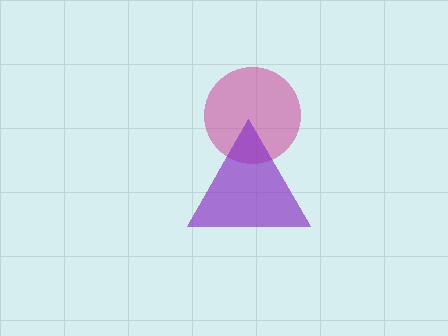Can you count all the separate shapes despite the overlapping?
Yes, there are 2 separate shapes.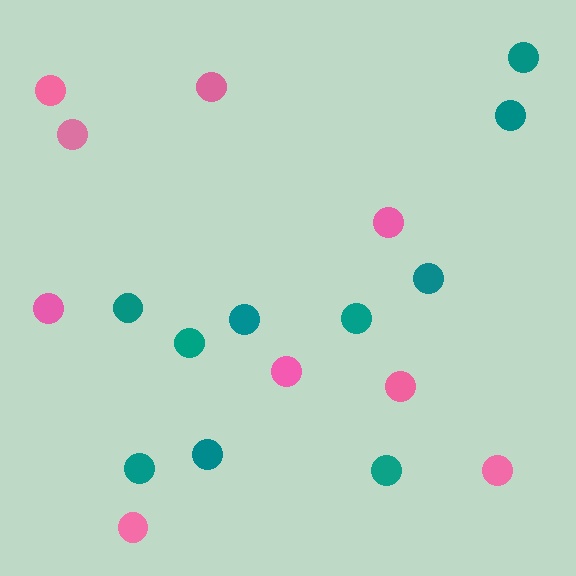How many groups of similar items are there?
There are 2 groups: one group of pink circles (9) and one group of teal circles (10).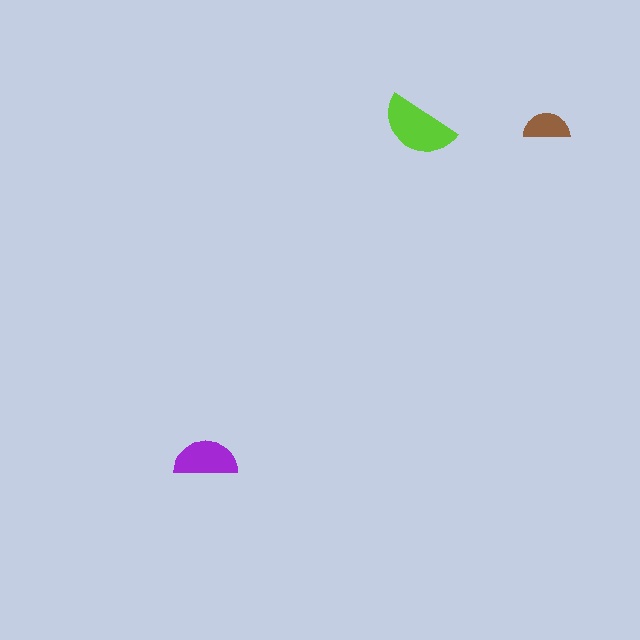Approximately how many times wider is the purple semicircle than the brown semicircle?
About 1.5 times wider.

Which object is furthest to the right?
The brown semicircle is rightmost.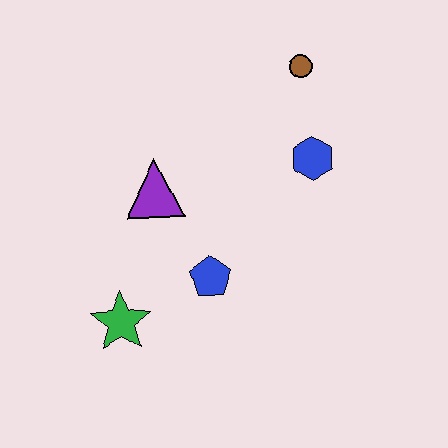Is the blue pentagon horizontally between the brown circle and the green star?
Yes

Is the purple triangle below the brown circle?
Yes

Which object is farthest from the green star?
The brown circle is farthest from the green star.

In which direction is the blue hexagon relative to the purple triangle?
The blue hexagon is to the right of the purple triangle.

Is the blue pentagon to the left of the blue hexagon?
Yes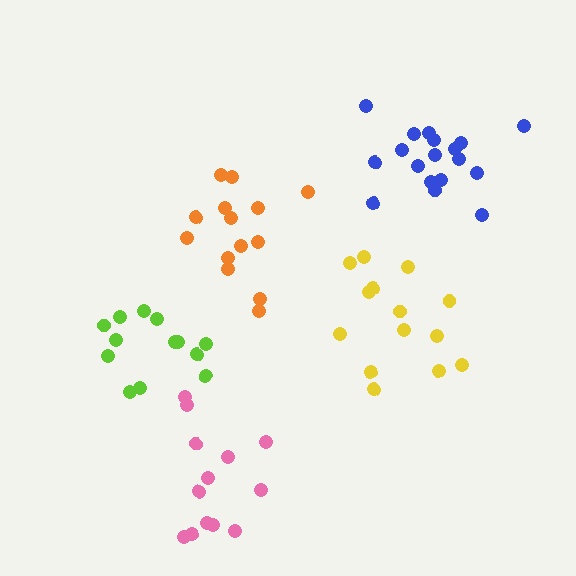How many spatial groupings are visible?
There are 5 spatial groupings.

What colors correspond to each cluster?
The clusters are colored: orange, pink, blue, yellow, lime.